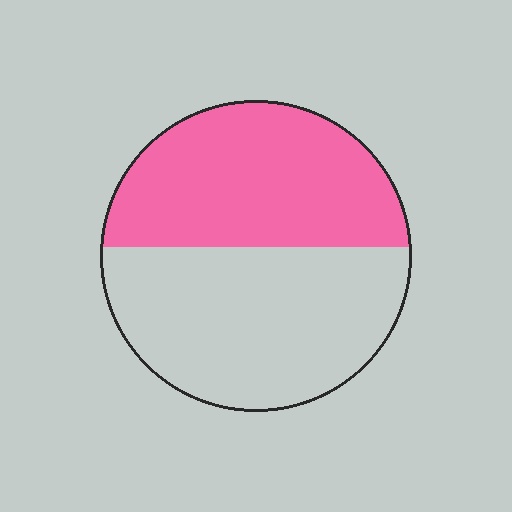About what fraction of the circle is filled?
About one half (1/2).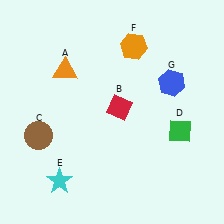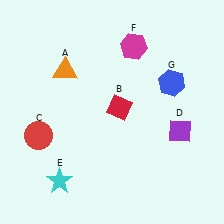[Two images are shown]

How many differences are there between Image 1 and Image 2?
There are 3 differences between the two images.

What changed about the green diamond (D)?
In Image 1, D is green. In Image 2, it changed to purple.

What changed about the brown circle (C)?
In Image 1, C is brown. In Image 2, it changed to red.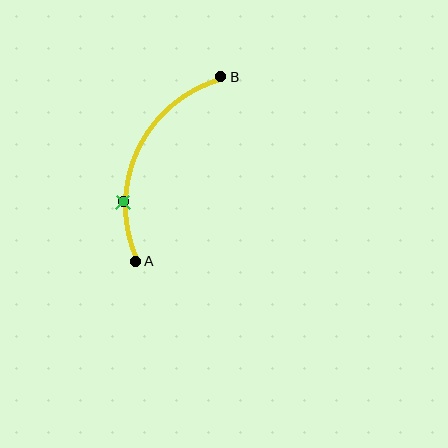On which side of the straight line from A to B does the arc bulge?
The arc bulges to the left of the straight line connecting A and B.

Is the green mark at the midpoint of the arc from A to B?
No. The green mark lies on the arc but is closer to endpoint A. The arc midpoint would be at the point on the curve equidistant along the arc from both A and B.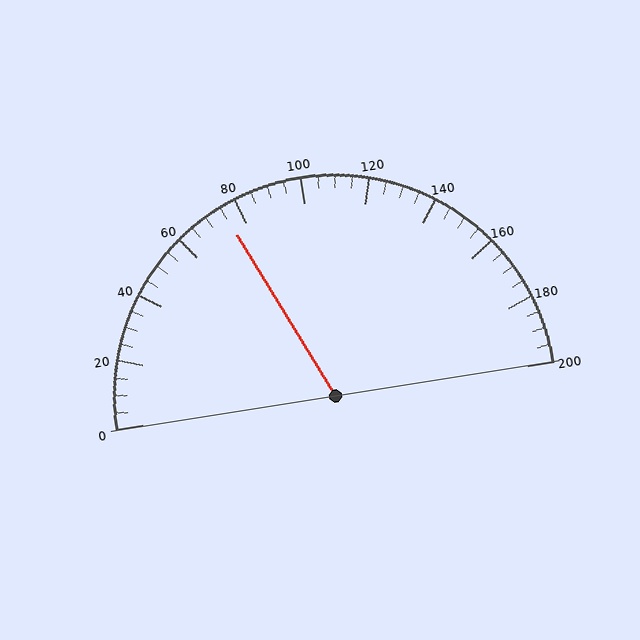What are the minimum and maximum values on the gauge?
The gauge ranges from 0 to 200.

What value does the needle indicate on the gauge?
The needle indicates approximately 75.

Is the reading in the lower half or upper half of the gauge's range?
The reading is in the lower half of the range (0 to 200).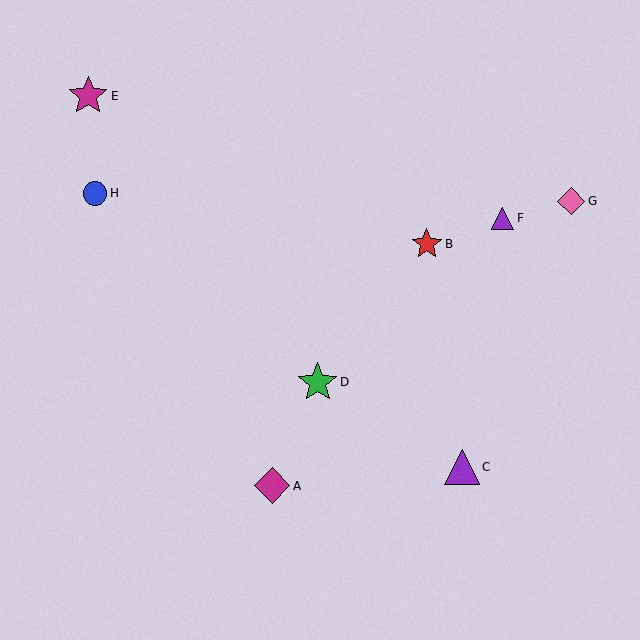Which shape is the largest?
The green star (labeled D) is the largest.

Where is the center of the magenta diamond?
The center of the magenta diamond is at (272, 486).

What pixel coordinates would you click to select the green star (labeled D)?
Click at (318, 382) to select the green star D.